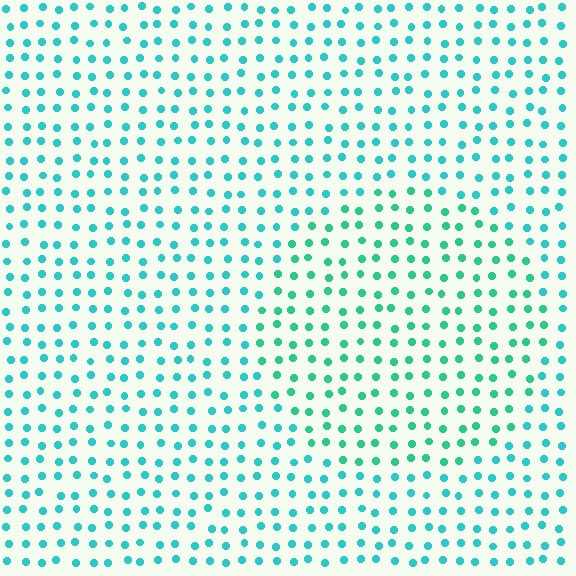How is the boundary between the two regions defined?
The boundary is defined purely by a slight shift in hue (about 23 degrees). Spacing, size, and orientation are identical on both sides.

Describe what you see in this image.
The image is filled with small cyan elements in a uniform arrangement. A circle-shaped region is visible where the elements are tinted to a slightly different hue, forming a subtle color boundary.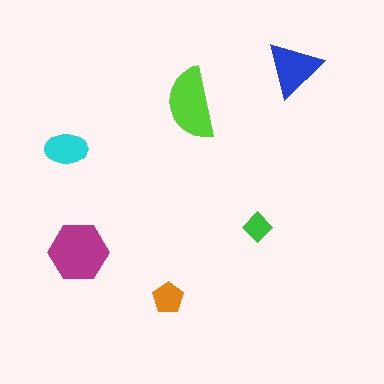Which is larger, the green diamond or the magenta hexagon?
The magenta hexagon.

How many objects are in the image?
There are 6 objects in the image.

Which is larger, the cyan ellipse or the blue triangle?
The blue triangle.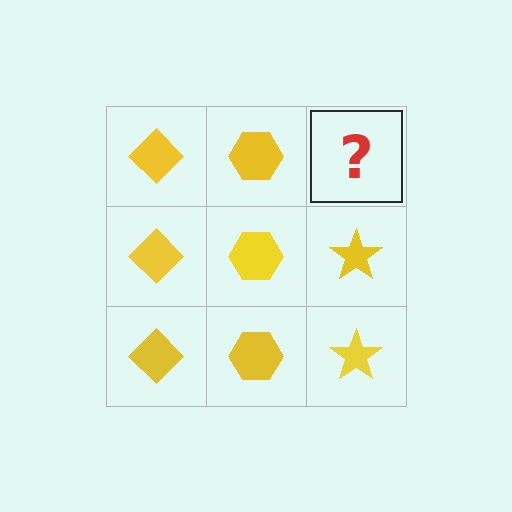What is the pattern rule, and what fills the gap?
The rule is that each column has a consistent shape. The gap should be filled with a yellow star.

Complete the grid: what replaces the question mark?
The question mark should be replaced with a yellow star.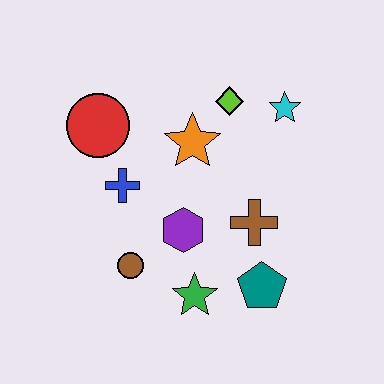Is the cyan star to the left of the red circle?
No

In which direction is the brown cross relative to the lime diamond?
The brown cross is below the lime diamond.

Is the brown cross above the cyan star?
No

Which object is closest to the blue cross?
The red circle is closest to the blue cross.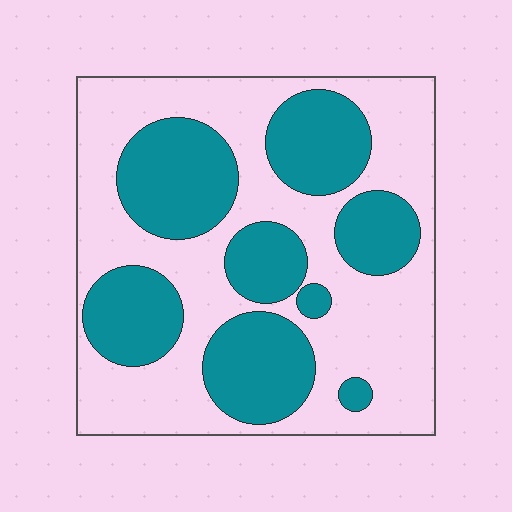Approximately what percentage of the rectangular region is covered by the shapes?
Approximately 40%.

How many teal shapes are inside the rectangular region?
8.